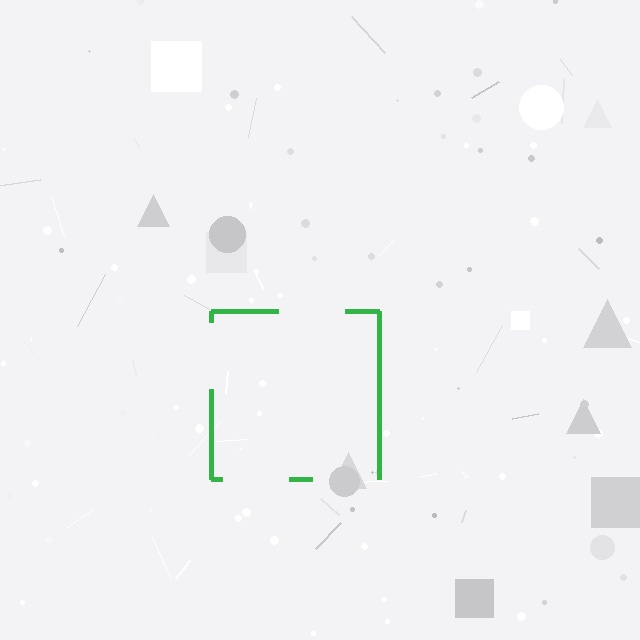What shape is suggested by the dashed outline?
The dashed outline suggests a square.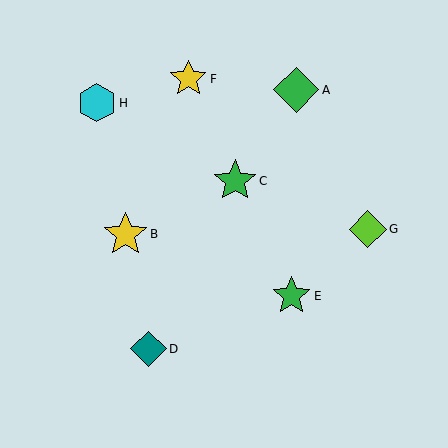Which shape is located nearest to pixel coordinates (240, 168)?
The green star (labeled C) at (235, 181) is nearest to that location.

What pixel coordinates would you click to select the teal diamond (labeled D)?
Click at (148, 349) to select the teal diamond D.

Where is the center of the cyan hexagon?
The center of the cyan hexagon is at (97, 103).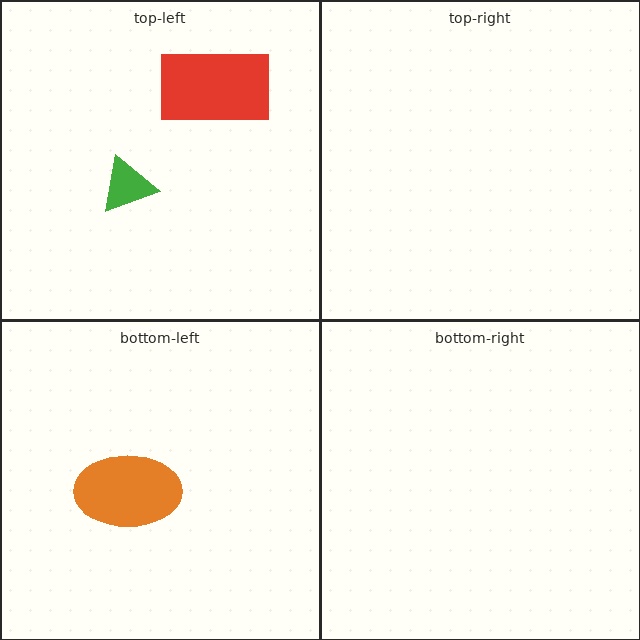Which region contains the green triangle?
The top-left region.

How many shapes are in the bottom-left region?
1.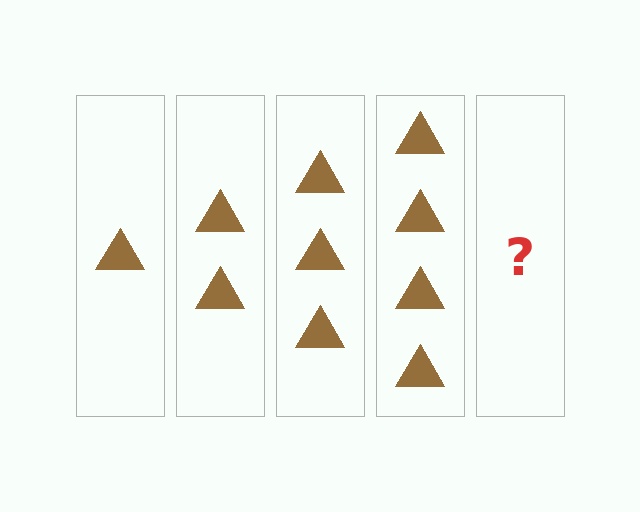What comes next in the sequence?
The next element should be 5 triangles.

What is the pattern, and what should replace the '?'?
The pattern is that each step adds one more triangle. The '?' should be 5 triangles.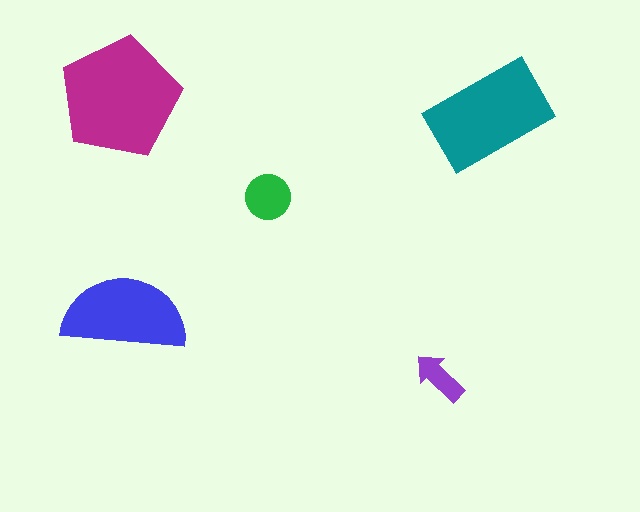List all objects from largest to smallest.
The magenta pentagon, the teal rectangle, the blue semicircle, the green circle, the purple arrow.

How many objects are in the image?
There are 5 objects in the image.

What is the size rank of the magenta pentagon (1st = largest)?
1st.